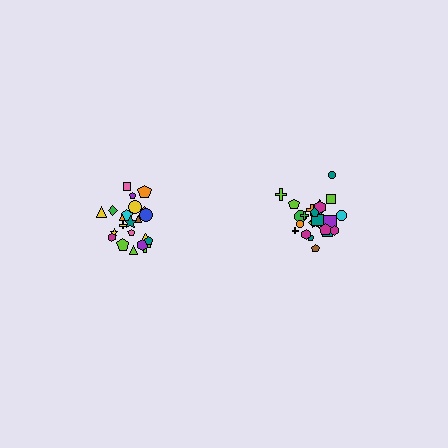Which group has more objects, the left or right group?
The right group.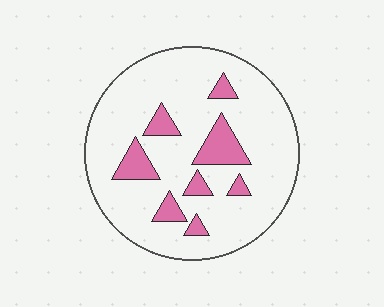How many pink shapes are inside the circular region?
8.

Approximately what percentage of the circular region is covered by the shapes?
Approximately 15%.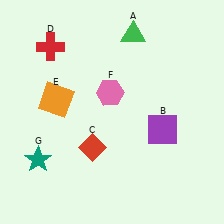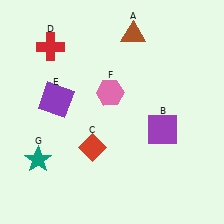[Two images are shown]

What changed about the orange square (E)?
In Image 1, E is orange. In Image 2, it changed to purple.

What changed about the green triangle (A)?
In Image 1, A is green. In Image 2, it changed to brown.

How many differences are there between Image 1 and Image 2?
There are 2 differences between the two images.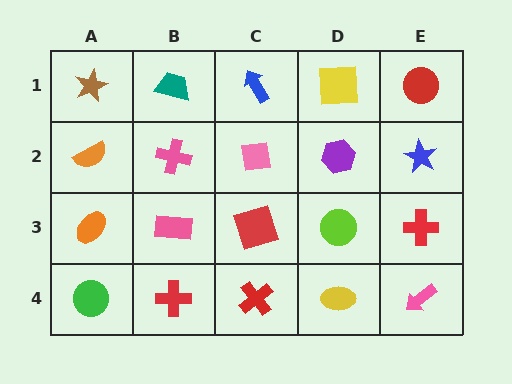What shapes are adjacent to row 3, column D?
A purple hexagon (row 2, column D), a yellow ellipse (row 4, column D), a red square (row 3, column C), a red cross (row 3, column E).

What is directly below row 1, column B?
A pink cross.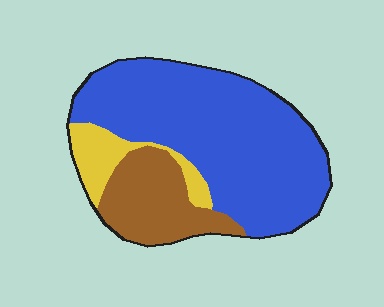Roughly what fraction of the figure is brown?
Brown takes up less than a quarter of the figure.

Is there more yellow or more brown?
Brown.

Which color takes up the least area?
Yellow, at roughly 10%.